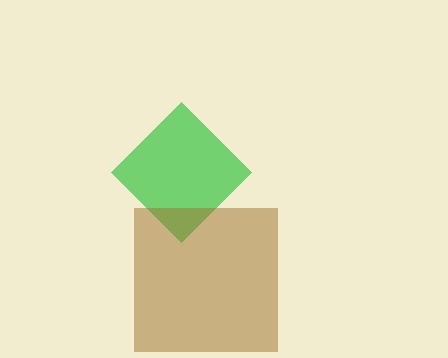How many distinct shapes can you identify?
There are 2 distinct shapes: a green diamond, a brown square.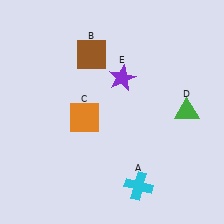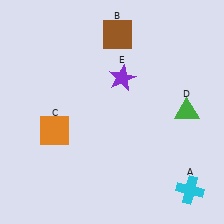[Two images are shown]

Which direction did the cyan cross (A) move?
The cyan cross (A) moved right.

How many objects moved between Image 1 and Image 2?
3 objects moved between the two images.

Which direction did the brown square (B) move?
The brown square (B) moved right.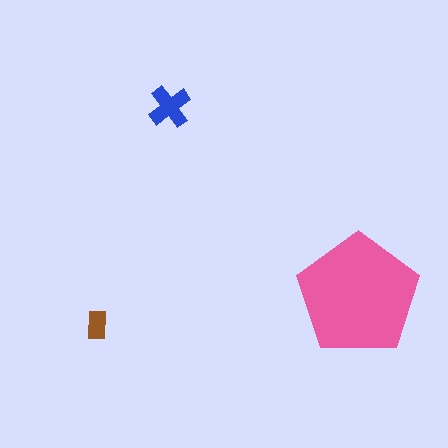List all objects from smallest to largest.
The brown rectangle, the blue cross, the pink pentagon.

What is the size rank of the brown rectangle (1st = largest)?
3rd.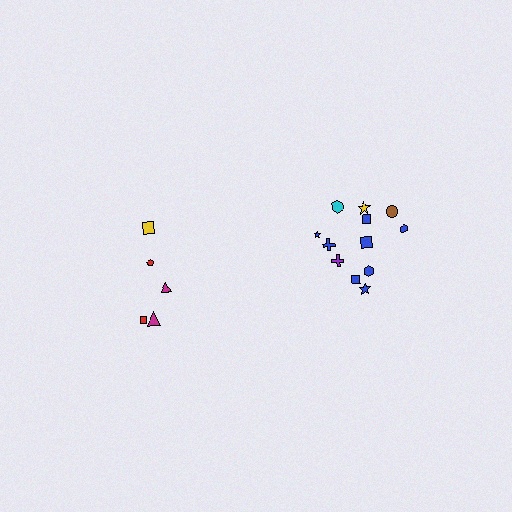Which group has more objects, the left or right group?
The right group.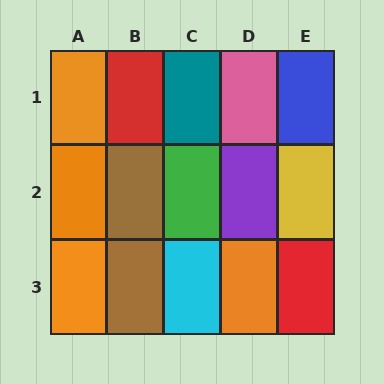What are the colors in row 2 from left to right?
Orange, brown, green, purple, yellow.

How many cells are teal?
1 cell is teal.